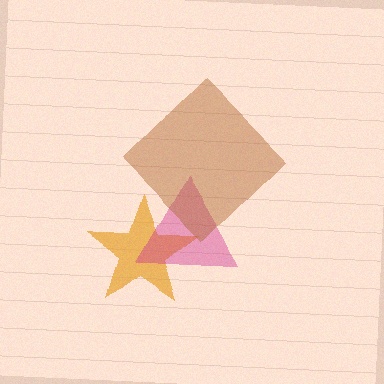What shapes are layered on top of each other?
The layered shapes are: an orange star, a magenta triangle, a brown diamond.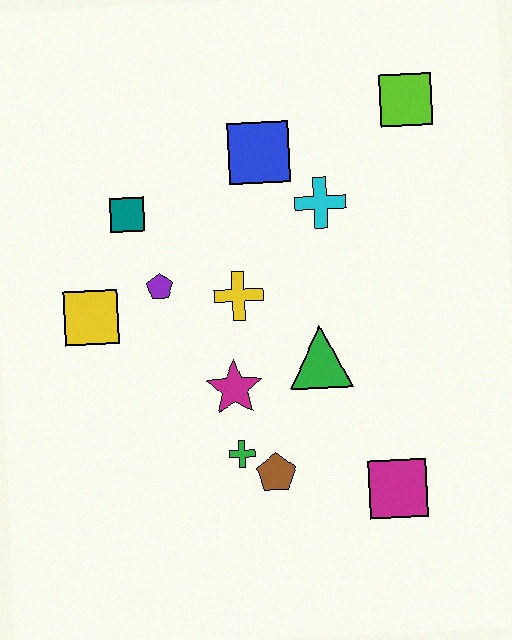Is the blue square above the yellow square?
Yes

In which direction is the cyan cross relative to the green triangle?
The cyan cross is above the green triangle.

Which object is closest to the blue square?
The cyan cross is closest to the blue square.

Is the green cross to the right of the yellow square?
Yes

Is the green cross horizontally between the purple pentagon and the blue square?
Yes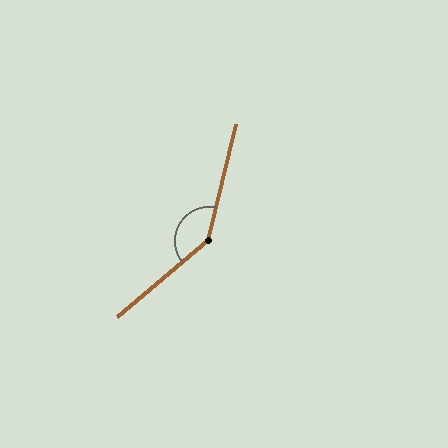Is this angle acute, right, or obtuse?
It is obtuse.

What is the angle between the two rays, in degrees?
Approximately 143 degrees.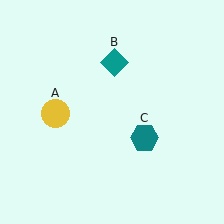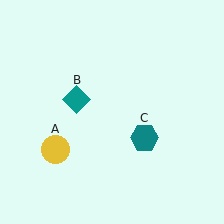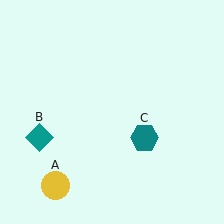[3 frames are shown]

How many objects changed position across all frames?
2 objects changed position: yellow circle (object A), teal diamond (object B).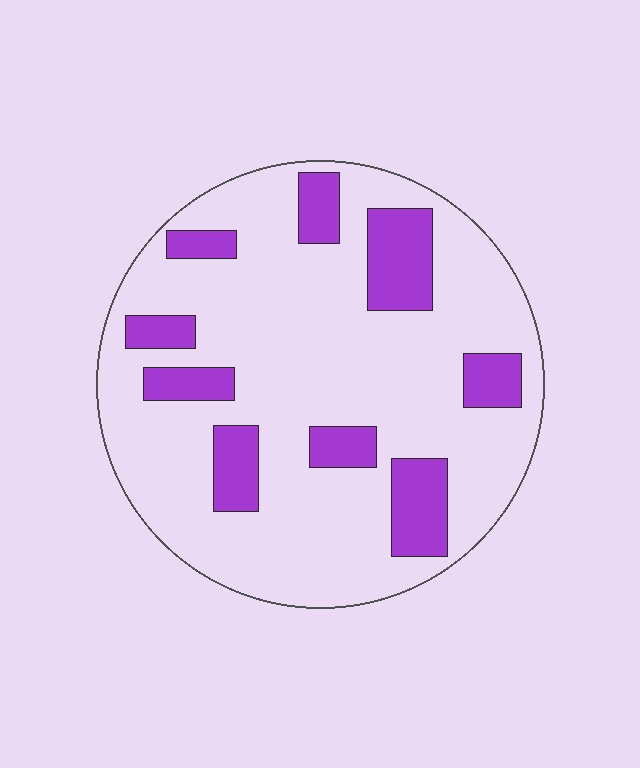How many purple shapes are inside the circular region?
9.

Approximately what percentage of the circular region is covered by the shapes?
Approximately 20%.